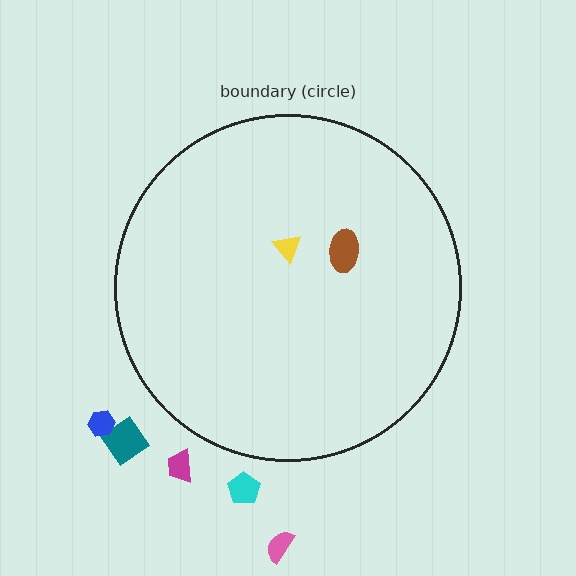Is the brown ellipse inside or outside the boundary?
Inside.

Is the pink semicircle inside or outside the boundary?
Outside.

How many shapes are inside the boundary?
2 inside, 5 outside.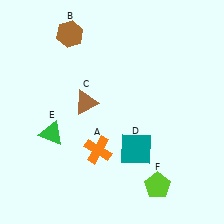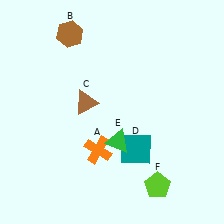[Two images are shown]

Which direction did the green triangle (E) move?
The green triangle (E) moved right.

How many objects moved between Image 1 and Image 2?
1 object moved between the two images.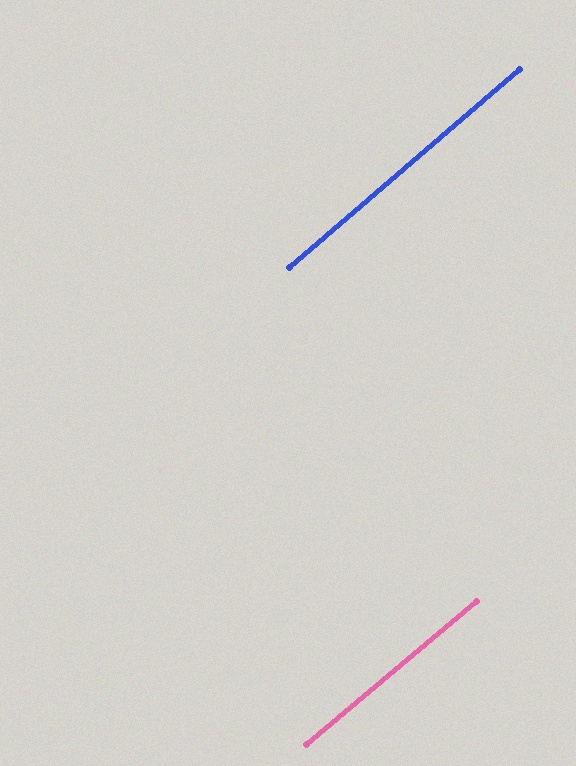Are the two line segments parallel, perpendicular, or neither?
Parallel — their directions differ by only 0.5°.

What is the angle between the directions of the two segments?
Approximately 1 degree.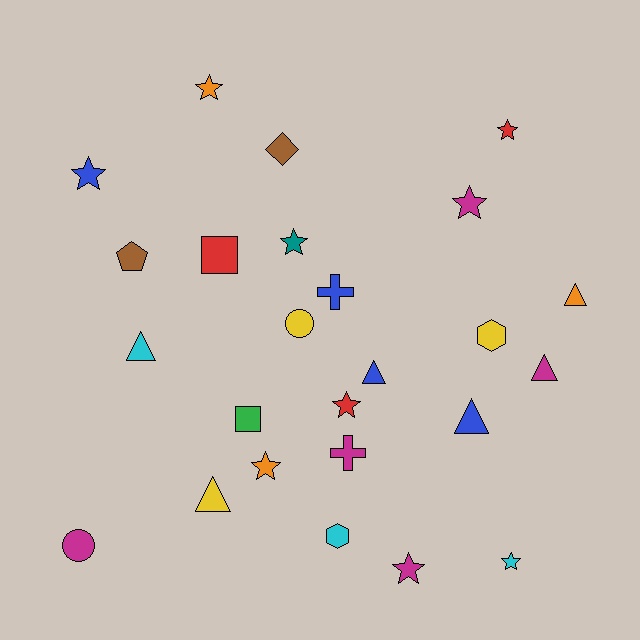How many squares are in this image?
There are 2 squares.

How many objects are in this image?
There are 25 objects.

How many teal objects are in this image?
There is 1 teal object.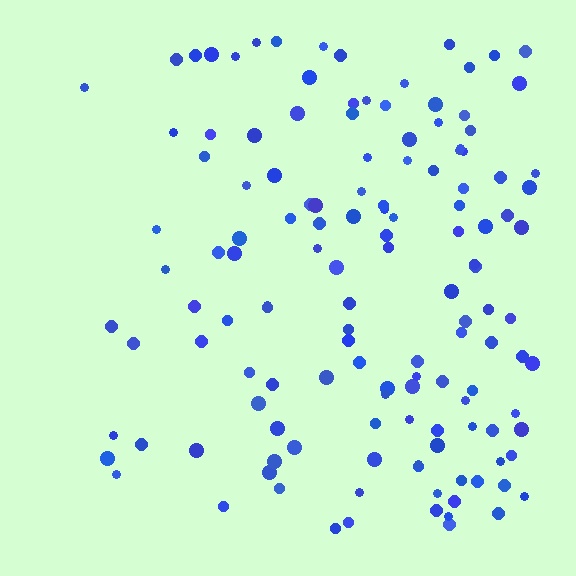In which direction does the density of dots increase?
From left to right, with the right side densest.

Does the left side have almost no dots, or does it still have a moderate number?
Still a moderate number, just noticeably fewer than the right.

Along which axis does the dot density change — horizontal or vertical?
Horizontal.